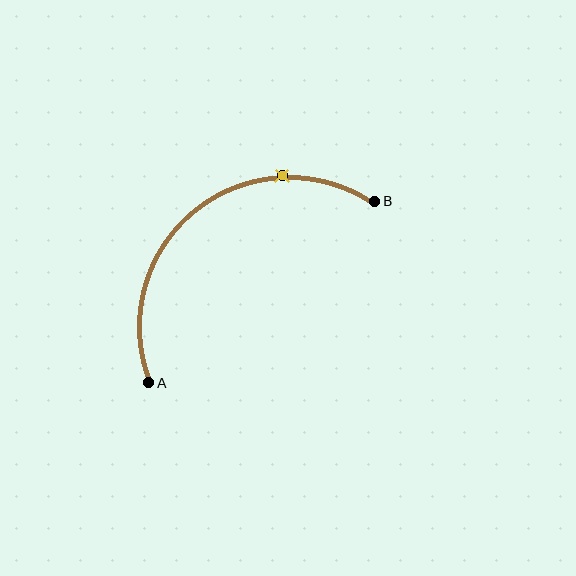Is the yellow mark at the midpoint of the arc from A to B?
No. The yellow mark lies on the arc but is closer to endpoint B. The arc midpoint would be at the point on the curve equidistant along the arc from both A and B.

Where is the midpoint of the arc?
The arc midpoint is the point on the curve farthest from the straight line joining A and B. It sits above and to the left of that line.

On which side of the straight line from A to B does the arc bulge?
The arc bulges above and to the left of the straight line connecting A and B.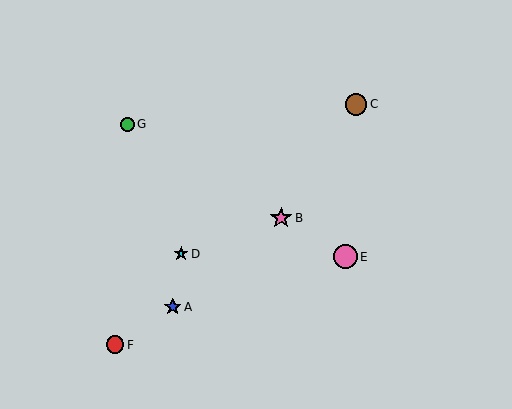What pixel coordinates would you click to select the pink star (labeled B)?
Click at (281, 218) to select the pink star B.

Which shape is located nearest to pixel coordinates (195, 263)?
The cyan star (labeled D) at (181, 254) is nearest to that location.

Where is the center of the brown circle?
The center of the brown circle is at (356, 104).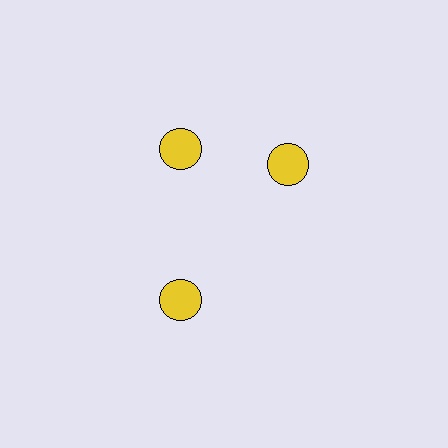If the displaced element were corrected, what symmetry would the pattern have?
It would have 3-fold rotational symmetry — the pattern would map onto itself every 120 degrees.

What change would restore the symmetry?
The symmetry would be restored by rotating it back into even spacing with its neighbors so that all 3 circles sit at equal angles and equal distance from the center.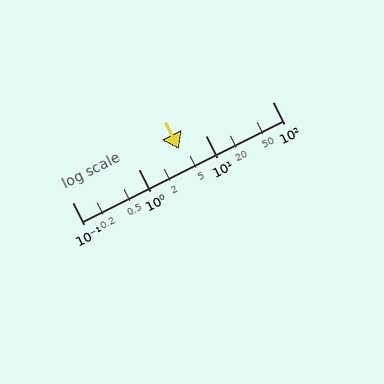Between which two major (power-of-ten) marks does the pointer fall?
The pointer is between 1 and 10.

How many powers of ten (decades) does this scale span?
The scale spans 3 decades, from 0.1 to 100.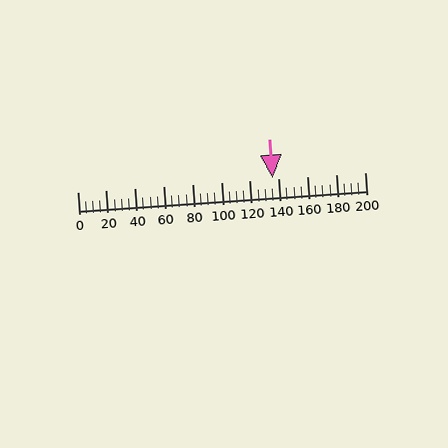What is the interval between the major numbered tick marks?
The major tick marks are spaced 20 units apart.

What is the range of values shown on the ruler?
The ruler shows values from 0 to 200.